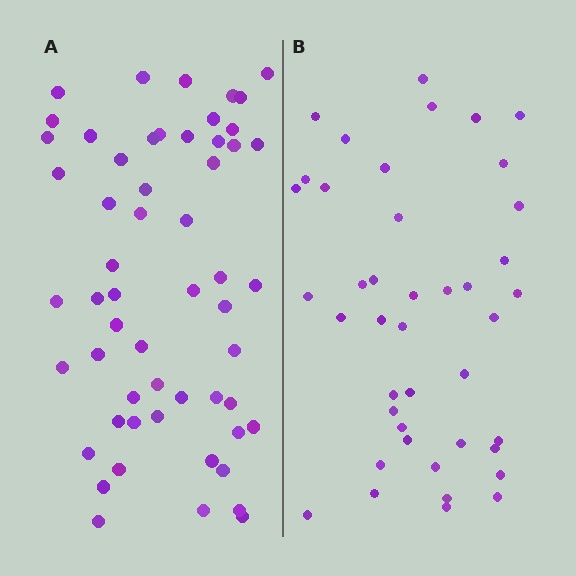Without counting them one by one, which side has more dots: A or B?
Region A (the left region) has more dots.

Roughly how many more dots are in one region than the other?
Region A has approximately 15 more dots than region B.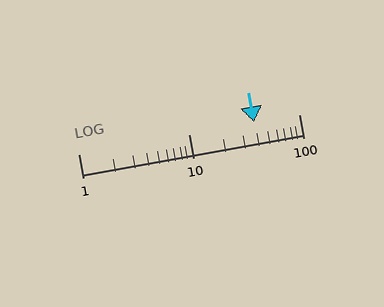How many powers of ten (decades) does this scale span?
The scale spans 2 decades, from 1 to 100.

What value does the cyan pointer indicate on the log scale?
The pointer indicates approximately 39.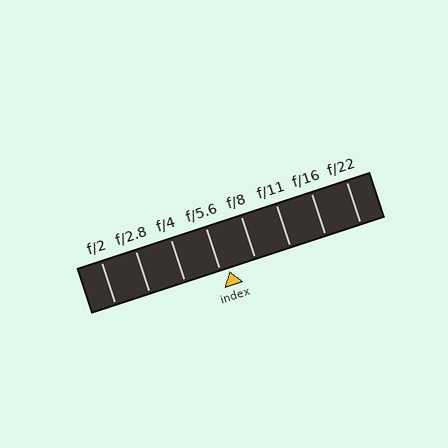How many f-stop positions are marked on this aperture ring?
There are 8 f-stop positions marked.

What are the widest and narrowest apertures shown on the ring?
The widest aperture shown is f/2 and the narrowest is f/22.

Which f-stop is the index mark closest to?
The index mark is closest to f/5.6.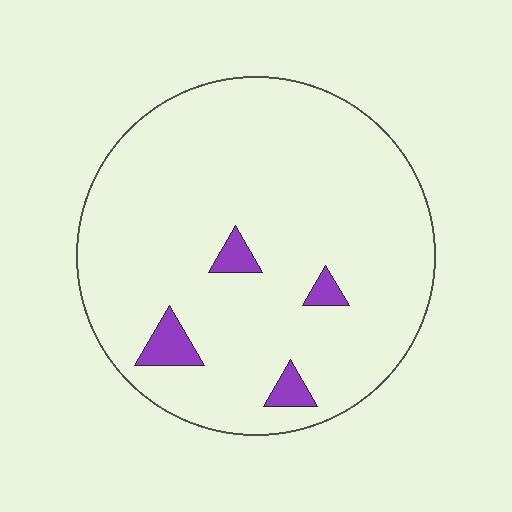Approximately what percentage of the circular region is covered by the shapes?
Approximately 5%.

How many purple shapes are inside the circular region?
4.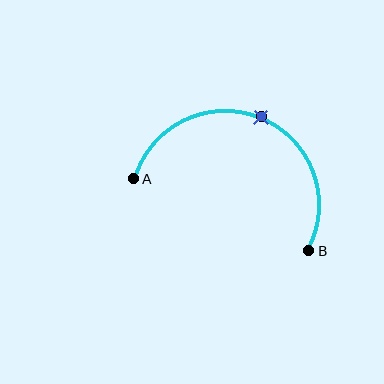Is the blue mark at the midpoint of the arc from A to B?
Yes. The blue mark lies on the arc at equal arc-length from both A and B — it is the arc midpoint.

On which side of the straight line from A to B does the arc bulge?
The arc bulges above the straight line connecting A and B.